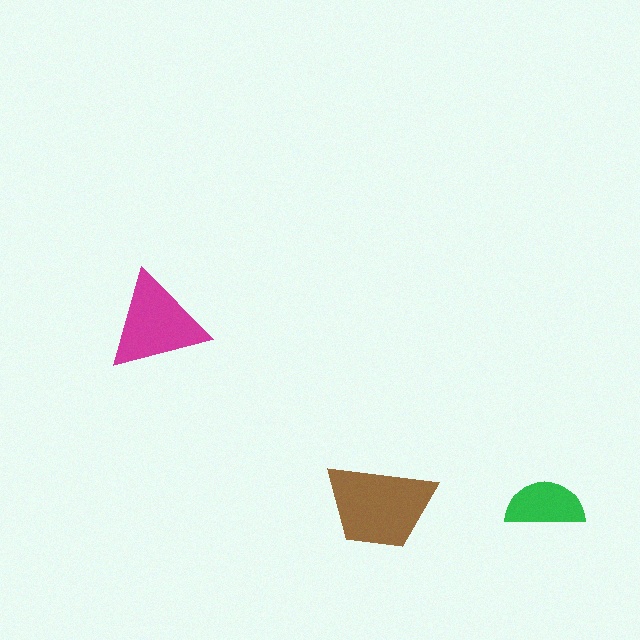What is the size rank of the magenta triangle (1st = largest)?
2nd.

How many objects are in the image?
There are 3 objects in the image.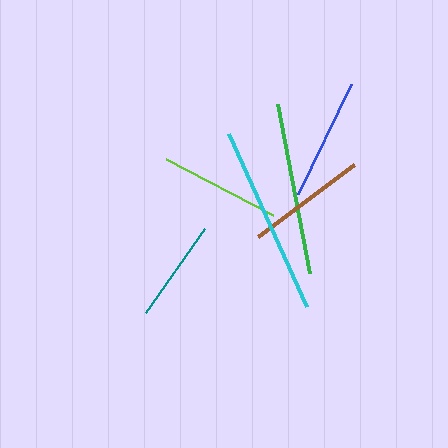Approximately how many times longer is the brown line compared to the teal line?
The brown line is approximately 1.2 times the length of the teal line.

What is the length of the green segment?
The green segment is approximately 172 pixels long.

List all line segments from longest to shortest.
From longest to shortest: cyan, green, blue, lime, brown, teal.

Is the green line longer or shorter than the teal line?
The green line is longer than the teal line.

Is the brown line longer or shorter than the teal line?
The brown line is longer than the teal line.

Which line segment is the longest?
The cyan line is the longest at approximately 189 pixels.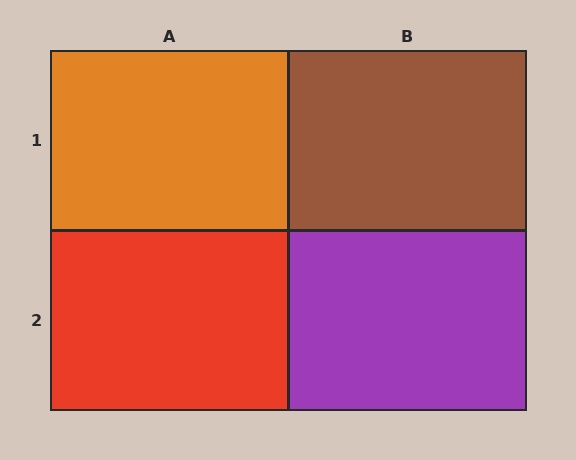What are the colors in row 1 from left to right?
Orange, brown.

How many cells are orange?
1 cell is orange.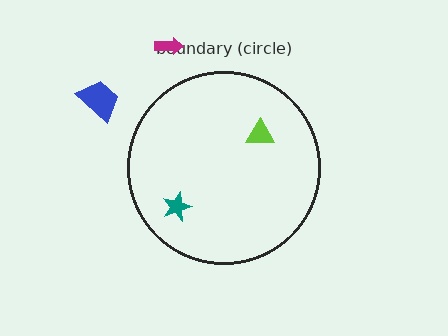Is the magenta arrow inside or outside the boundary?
Outside.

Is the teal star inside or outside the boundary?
Inside.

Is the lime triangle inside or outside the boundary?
Inside.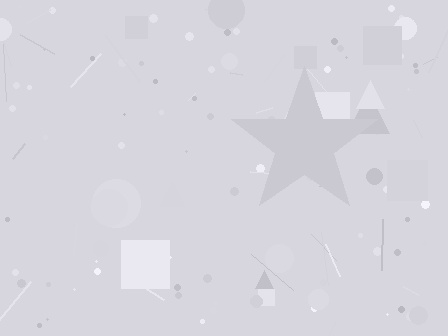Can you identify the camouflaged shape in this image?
The camouflaged shape is a star.